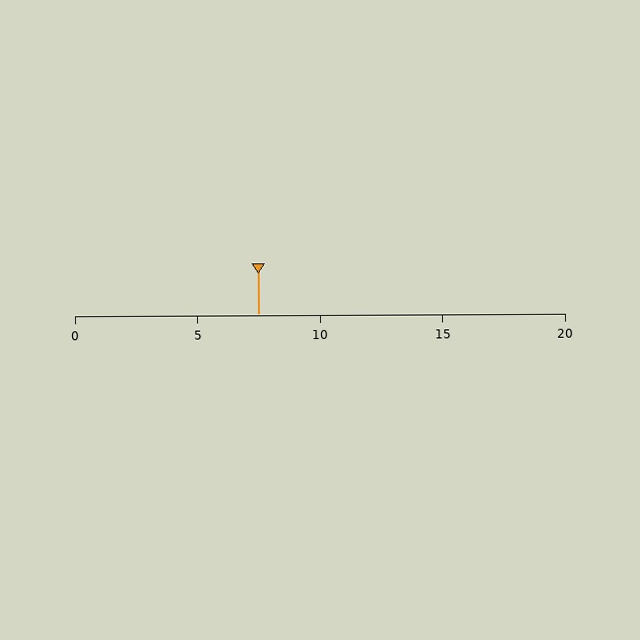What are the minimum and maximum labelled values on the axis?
The axis runs from 0 to 20.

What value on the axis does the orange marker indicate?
The marker indicates approximately 7.5.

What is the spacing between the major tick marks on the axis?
The major ticks are spaced 5 apart.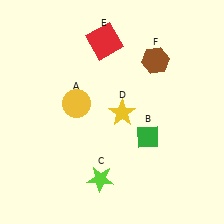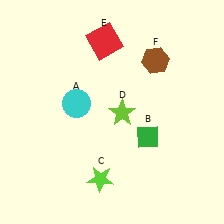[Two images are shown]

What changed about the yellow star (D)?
In Image 1, D is yellow. In Image 2, it changed to lime.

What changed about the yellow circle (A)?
In Image 1, A is yellow. In Image 2, it changed to cyan.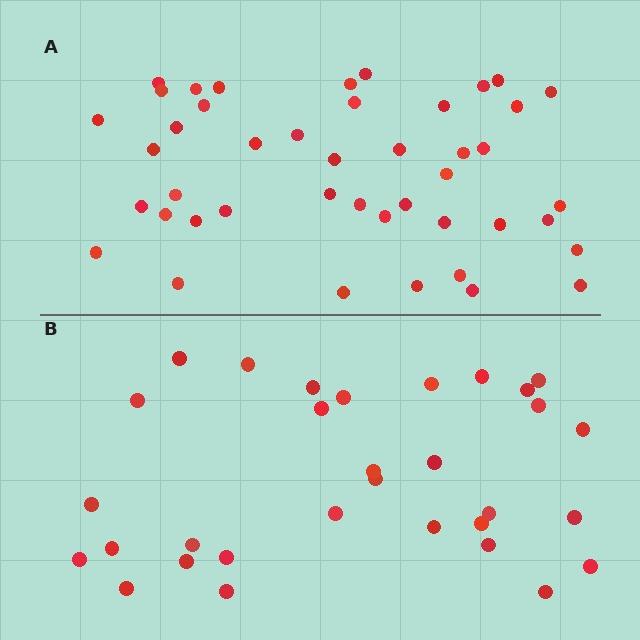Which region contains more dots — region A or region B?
Region A (the top region) has more dots.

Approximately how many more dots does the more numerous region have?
Region A has approximately 15 more dots than region B.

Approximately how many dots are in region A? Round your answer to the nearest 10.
About 40 dots. (The exact count is 44, which rounds to 40.)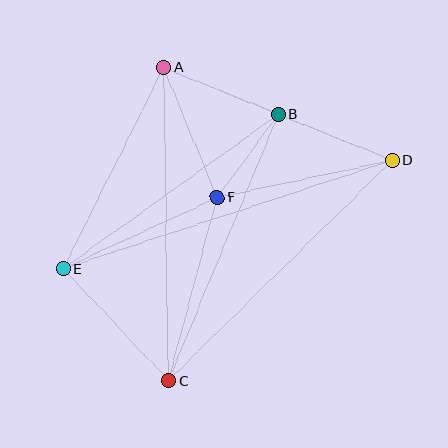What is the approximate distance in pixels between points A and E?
The distance between A and E is approximately 225 pixels.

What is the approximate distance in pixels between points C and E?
The distance between C and E is approximately 154 pixels.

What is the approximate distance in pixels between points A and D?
The distance between A and D is approximately 247 pixels.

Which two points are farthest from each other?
Points D and E are farthest from each other.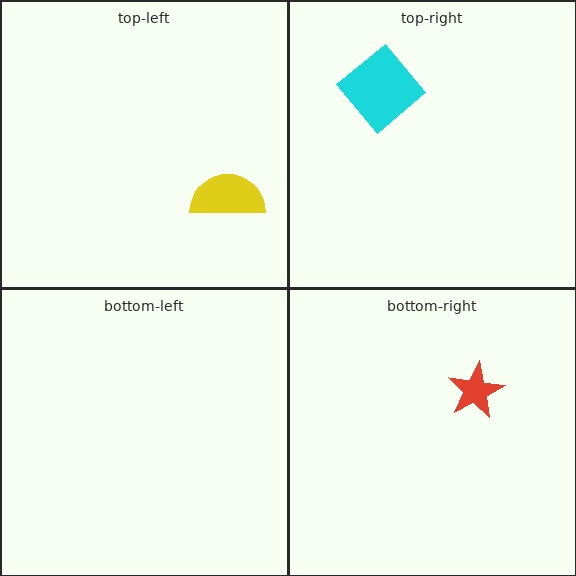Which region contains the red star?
The bottom-right region.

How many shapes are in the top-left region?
1.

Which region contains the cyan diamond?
The top-right region.